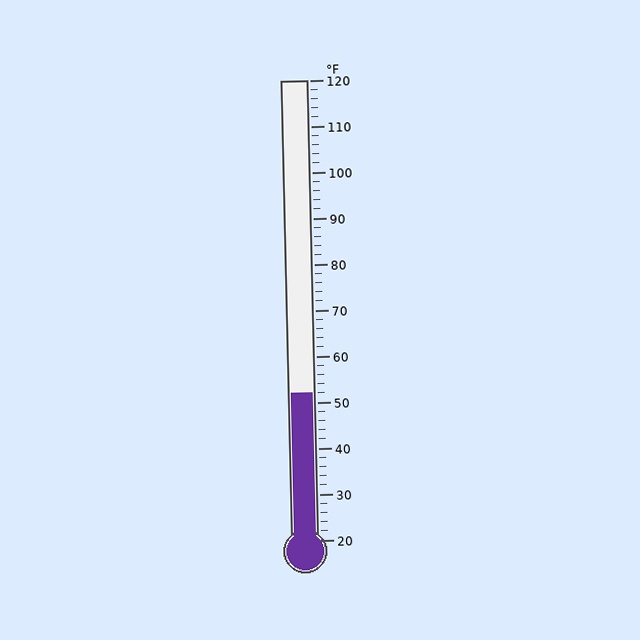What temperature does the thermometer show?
The thermometer shows approximately 52°F.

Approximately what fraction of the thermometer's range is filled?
The thermometer is filled to approximately 30% of its range.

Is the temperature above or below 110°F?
The temperature is below 110°F.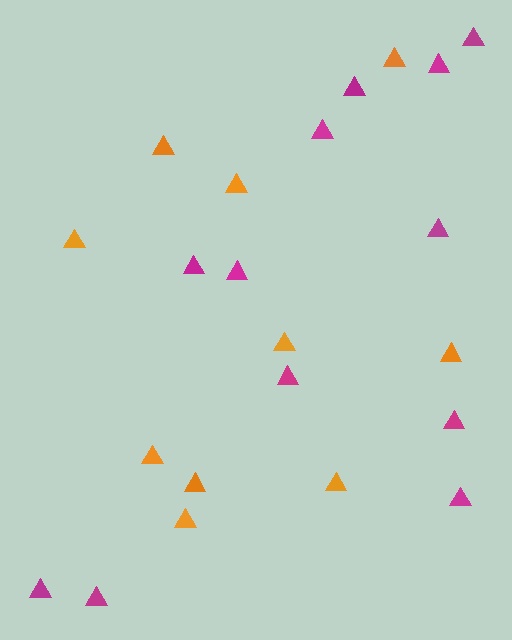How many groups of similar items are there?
There are 2 groups: one group of orange triangles (10) and one group of magenta triangles (12).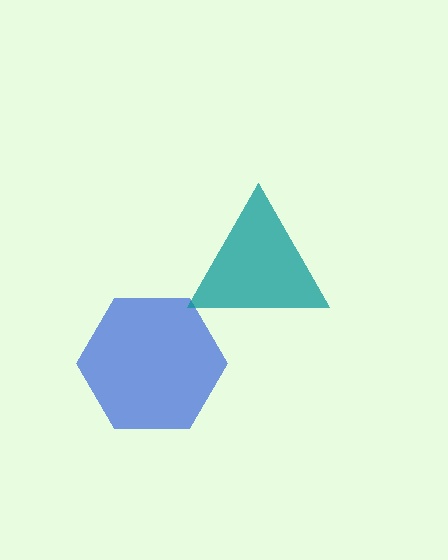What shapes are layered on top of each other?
The layered shapes are: a blue hexagon, a teal triangle.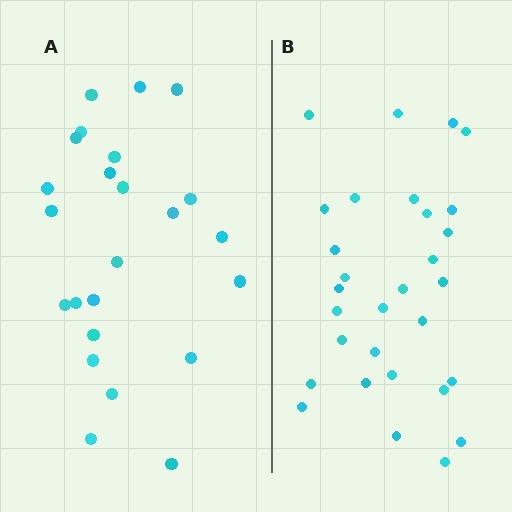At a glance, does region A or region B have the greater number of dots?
Region B (the right region) has more dots.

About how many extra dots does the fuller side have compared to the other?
Region B has about 6 more dots than region A.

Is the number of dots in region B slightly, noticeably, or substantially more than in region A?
Region B has noticeably more, but not dramatically so. The ratio is roughly 1.2 to 1.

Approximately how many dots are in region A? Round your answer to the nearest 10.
About 20 dots. (The exact count is 24, which rounds to 20.)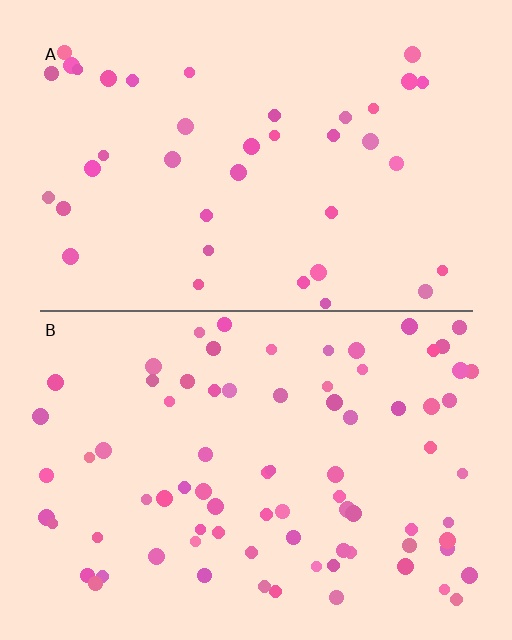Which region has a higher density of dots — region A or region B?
B (the bottom).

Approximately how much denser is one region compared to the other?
Approximately 2.0× — region B over region A.